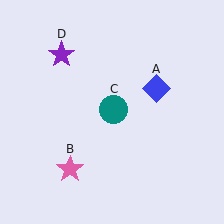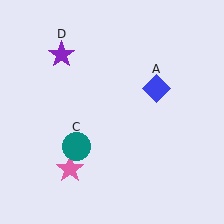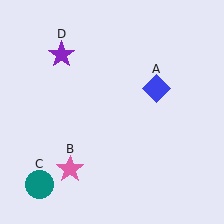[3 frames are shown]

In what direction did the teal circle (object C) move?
The teal circle (object C) moved down and to the left.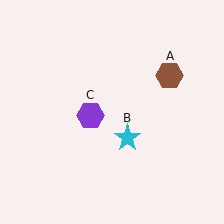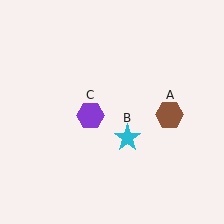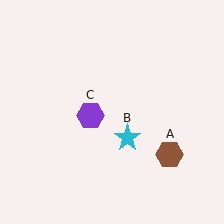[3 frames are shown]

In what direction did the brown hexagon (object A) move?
The brown hexagon (object A) moved down.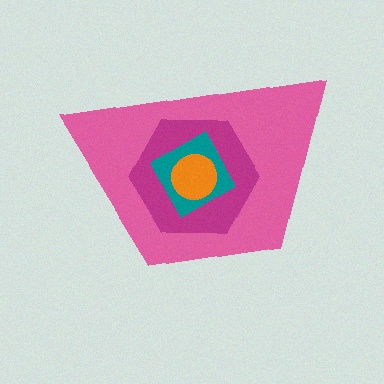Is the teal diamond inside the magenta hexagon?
Yes.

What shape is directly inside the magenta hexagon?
The teal diamond.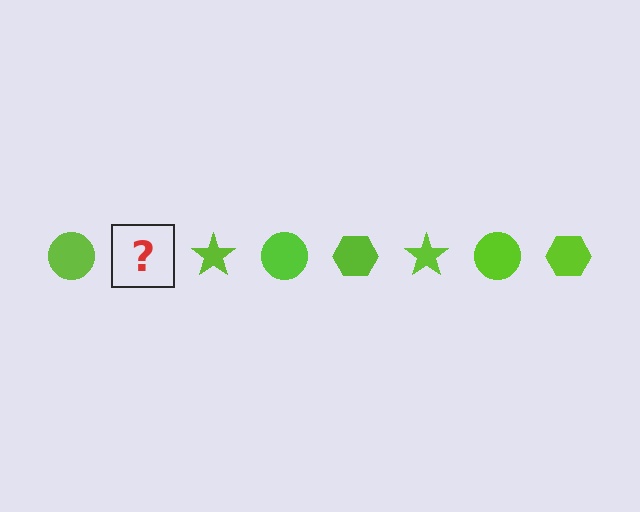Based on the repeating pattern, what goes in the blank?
The blank should be a lime hexagon.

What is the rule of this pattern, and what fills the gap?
The rule is that the pattern cycles through circle, hexagon, star shapes in lime. The gap should be filled with a lime hexagon.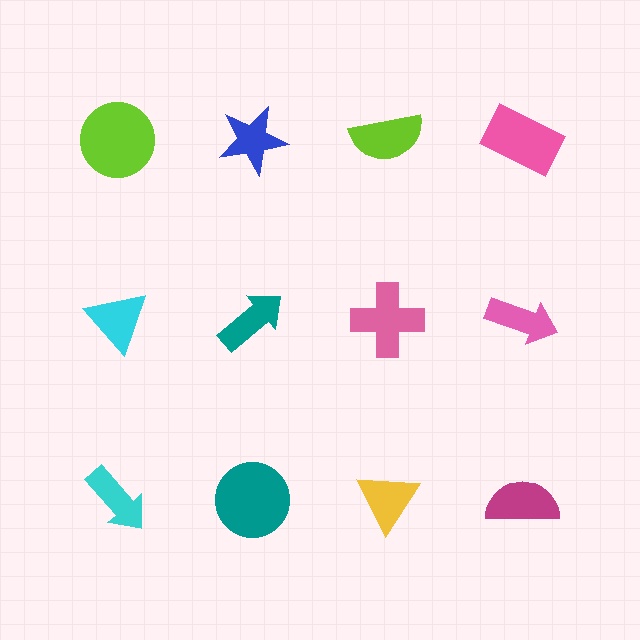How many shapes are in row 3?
4 shapes.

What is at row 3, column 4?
A magenta semicircle.